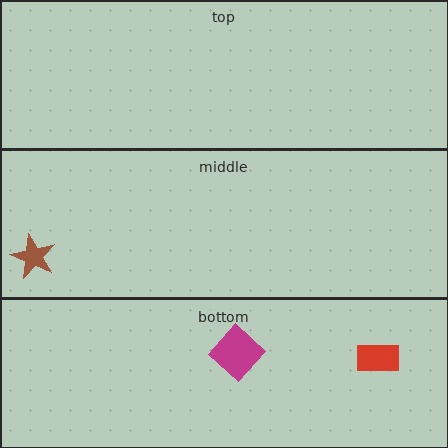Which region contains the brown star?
The middle region.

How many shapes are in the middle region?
1.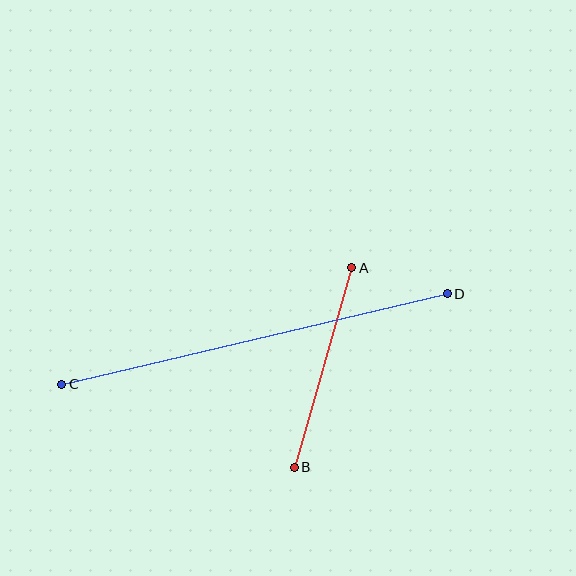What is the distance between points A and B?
The distance is approximately 208 pixels.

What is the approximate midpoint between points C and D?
The midpoint is at approximately (254, 339) pixels.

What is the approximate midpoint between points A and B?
The midpoint is at approximately (323, 368) pixels.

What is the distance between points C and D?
The distance is approximately 396 pixels.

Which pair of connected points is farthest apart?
Points C and D are farthest apart.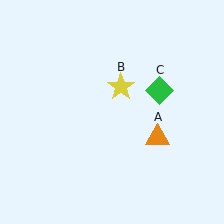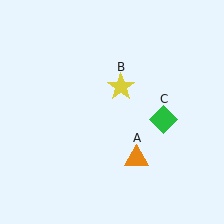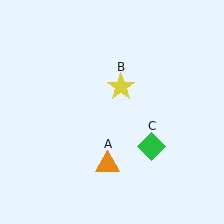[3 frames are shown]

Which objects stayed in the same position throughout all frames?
Yellow star (object B) remained stationary.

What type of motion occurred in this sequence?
The orange triangle (object A), green diamond (object C) rotated clockwise around the center of the scene.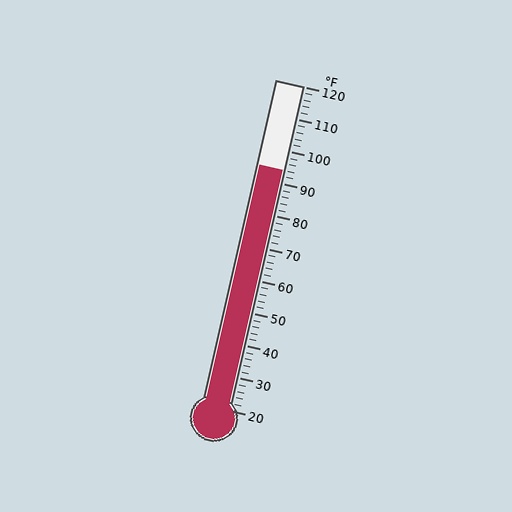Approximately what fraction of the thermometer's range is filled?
The thermometer is filled to approximately 75% of its range.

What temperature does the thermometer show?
The thermometer shows approximately 94°F.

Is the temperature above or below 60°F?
The temperature is above 60°F.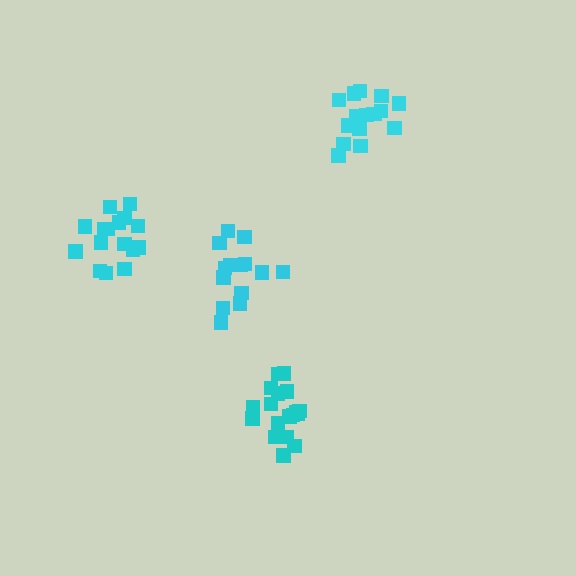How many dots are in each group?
Group 1: 18 dots, Group 2: 14 dots, Group 3: 16 dots, Group 4: 17 dots (65 total).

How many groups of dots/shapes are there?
There are 4 groups.